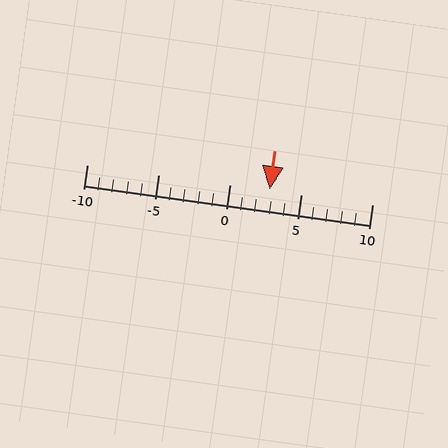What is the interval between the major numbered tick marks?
The major tick marks are spaced 5 units apart.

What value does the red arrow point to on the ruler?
The red arrow points to approximately 3.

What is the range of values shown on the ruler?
The ruler shows values from -10 to 10.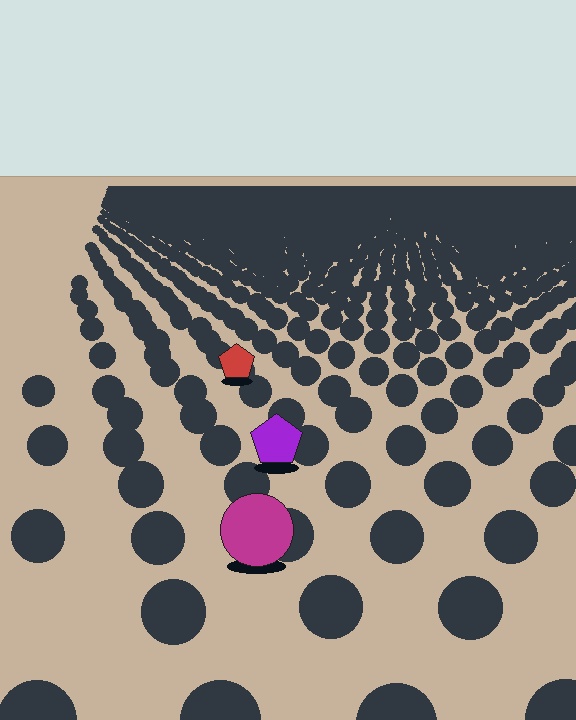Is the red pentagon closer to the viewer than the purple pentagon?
No. The purple pentagon is closer — you can tell from the texture gradient: the ground texture is coarser near it.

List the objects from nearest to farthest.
From nearest to farthest: the magenta circle, the purple pentagon, the red pentagon.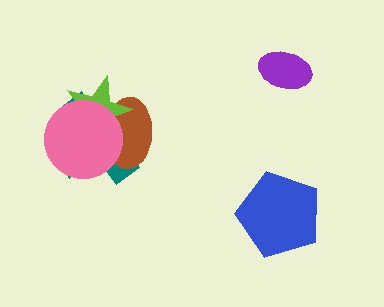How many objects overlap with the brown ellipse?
3 objects overlap with the brown ellipse.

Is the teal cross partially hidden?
Yes, it is partially covered by another shape.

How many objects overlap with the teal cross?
3 objects overlap with the teal cross.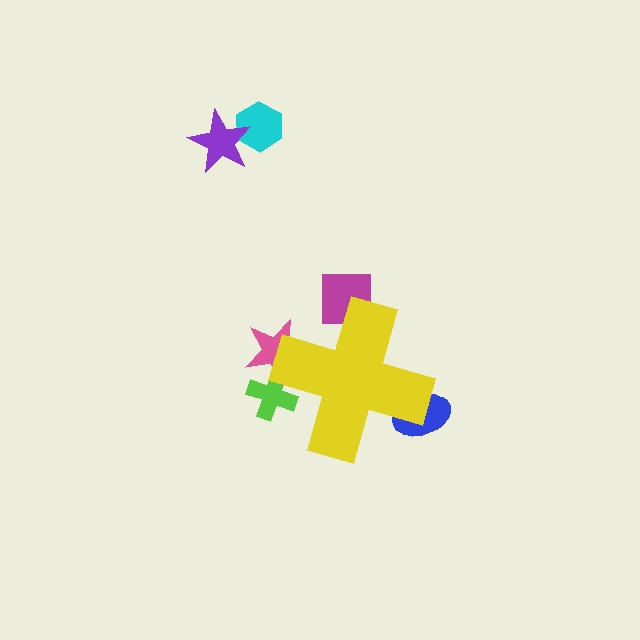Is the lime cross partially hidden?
Yes, the lime cross is partially hidden behind the yellow cross.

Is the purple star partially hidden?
No, the purple star is fully visible.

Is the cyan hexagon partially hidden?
No, the cyan hexagon is fully visible.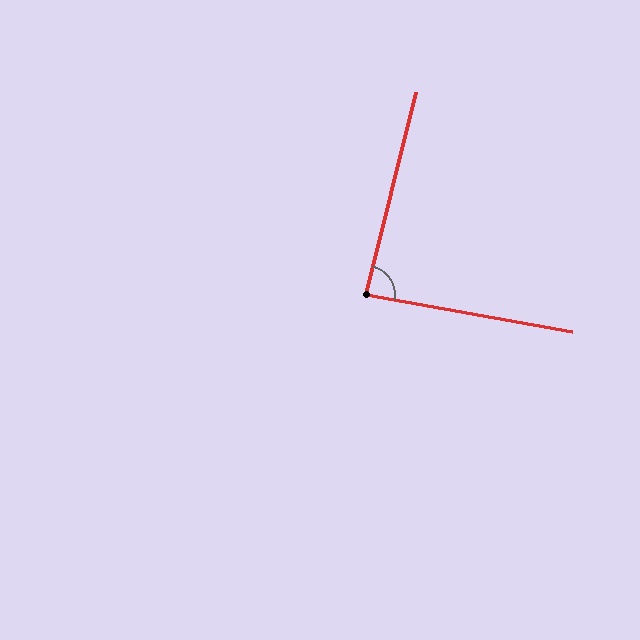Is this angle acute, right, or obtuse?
It is approximately a right angle.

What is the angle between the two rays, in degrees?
Approximately 86 degrees.